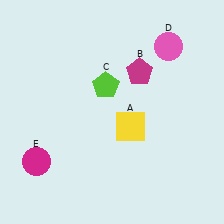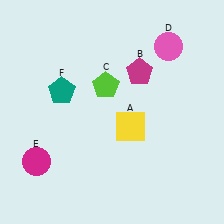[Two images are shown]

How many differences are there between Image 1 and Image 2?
There is 1 difference between the two images.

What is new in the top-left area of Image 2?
A teal pentagon (F) was added in the top-left area of Image 2.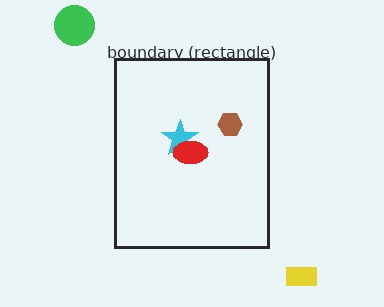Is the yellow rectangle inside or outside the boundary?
Outside.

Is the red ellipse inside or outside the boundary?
Inside.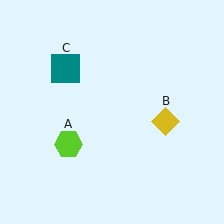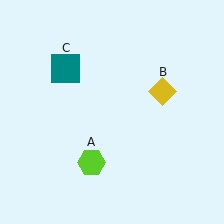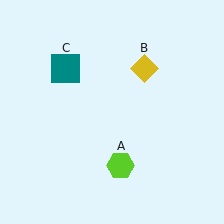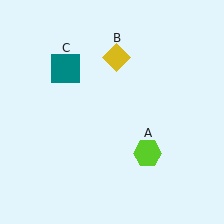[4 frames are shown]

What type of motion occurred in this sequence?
The lime hexagon (object A), yellow diamond (object B) rotated counterclockwise around the center of the scene.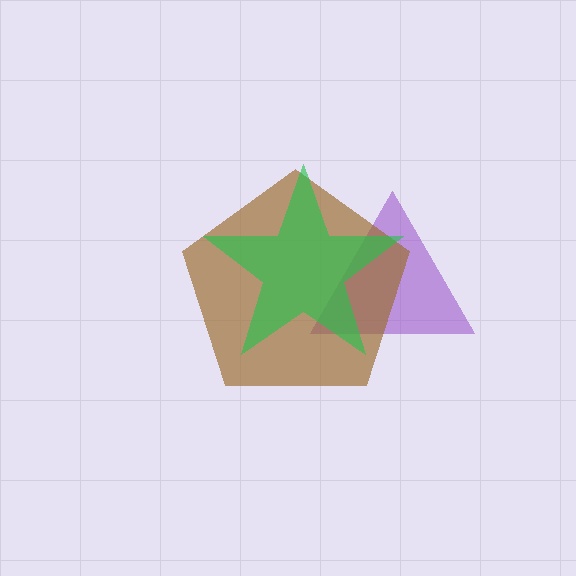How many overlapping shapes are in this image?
There are 3 overlapping shapes in the image.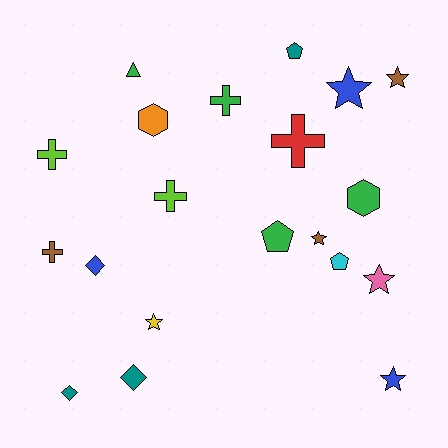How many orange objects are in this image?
There is 1 orange object.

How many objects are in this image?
There are 20 objects.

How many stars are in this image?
There are 6 stars.